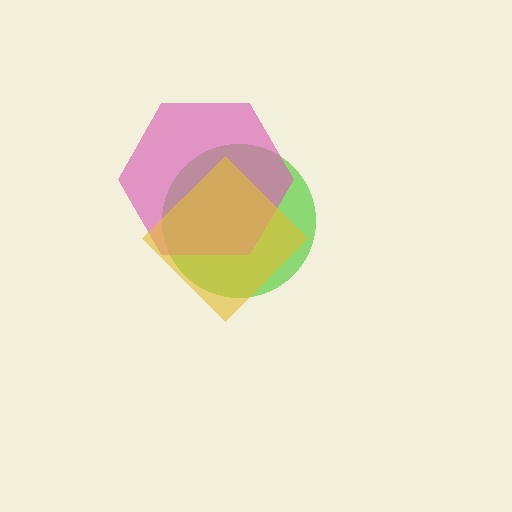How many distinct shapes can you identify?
There are 3 distinct shapes: a lime circle, a pink hexagon, a yellow diamond.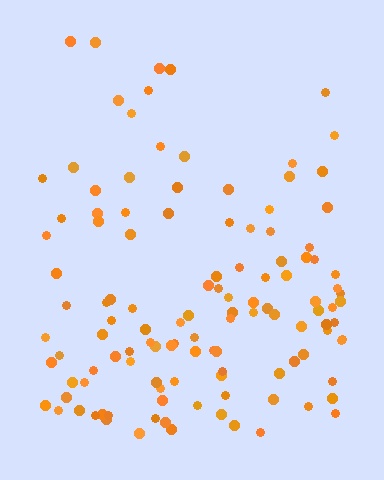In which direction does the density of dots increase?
From top to bottom, with the bottom side densest.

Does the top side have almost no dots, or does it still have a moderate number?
Still a moderate number, just noticeably fewer than the bottom.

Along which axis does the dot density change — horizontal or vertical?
Vertical.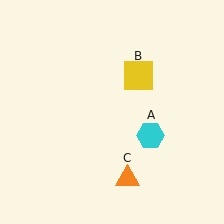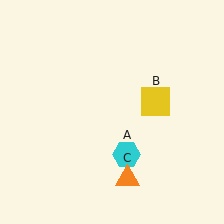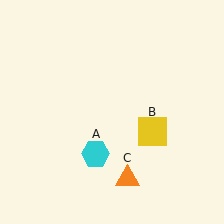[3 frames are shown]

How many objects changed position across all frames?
2 objects changed position: cyan hexagon (object A), yellow square (object B).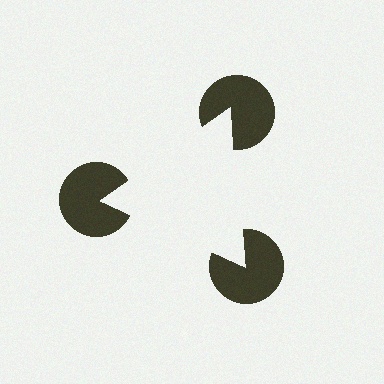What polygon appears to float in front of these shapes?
An illusory triangle — its edges are inferred from the aligned wedge cuts in the pac-man discs, not physically drawn.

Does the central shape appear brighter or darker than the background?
It typically appears slightly brighter than the background, even though no actual brightness change is drawn.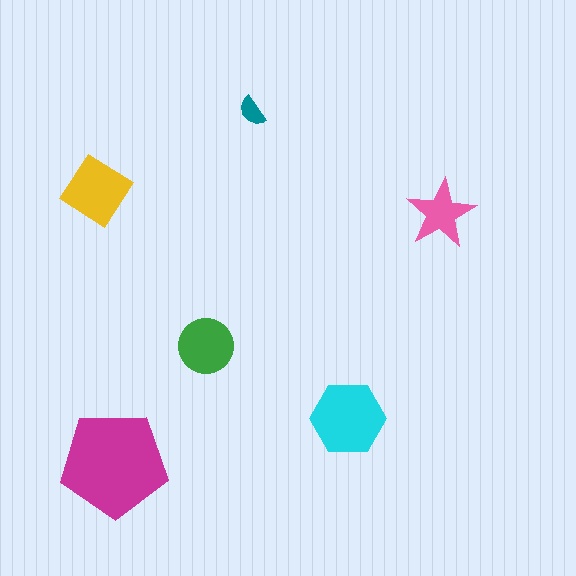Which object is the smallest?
The teal semicircle.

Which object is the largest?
The magenta pentagon.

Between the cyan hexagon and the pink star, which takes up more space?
The cyan hexagon.